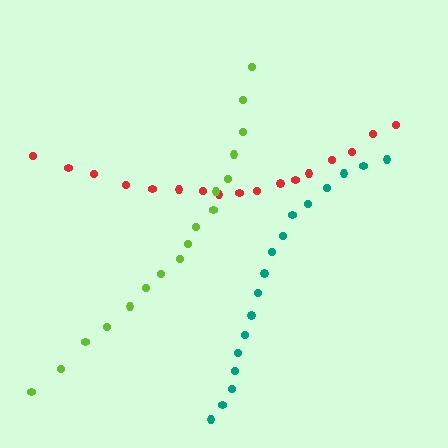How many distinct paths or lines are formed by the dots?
There are 3 distinct paths.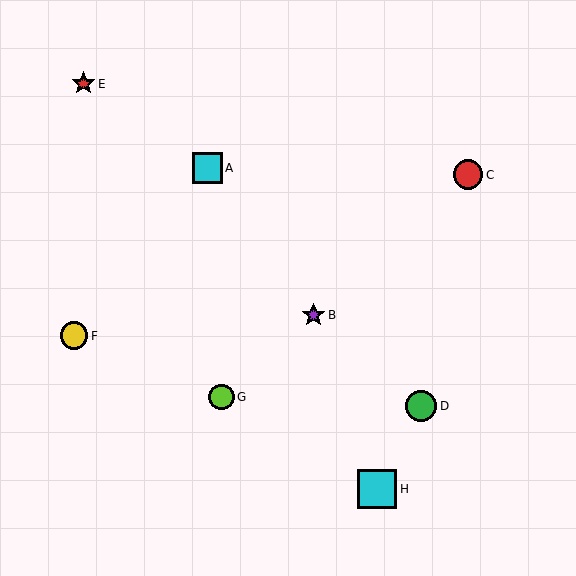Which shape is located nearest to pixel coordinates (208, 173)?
The cyan square (labeled A) at (207, 168) is nearest to that location.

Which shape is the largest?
The cyan square (labeled H) is the largest.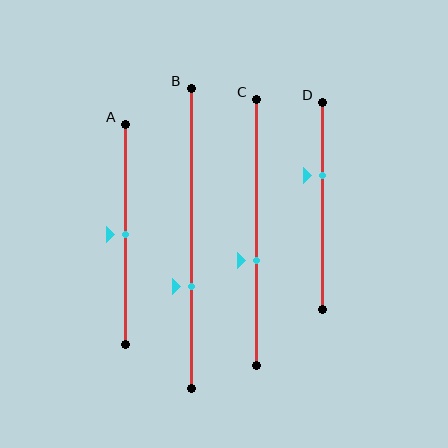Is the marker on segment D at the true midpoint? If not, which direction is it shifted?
No, the marker on segment D is shifted upward by about 15% of the segment length.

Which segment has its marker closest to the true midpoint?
Segment A has its marker closest to the true midpoint.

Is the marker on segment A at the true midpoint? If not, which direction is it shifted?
Yes, the marker on segment A is at the true midpoint.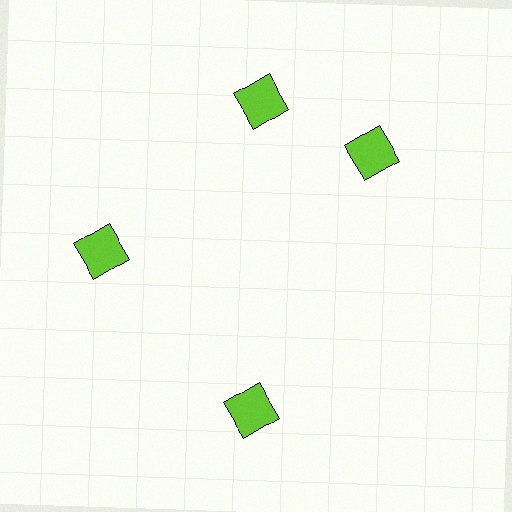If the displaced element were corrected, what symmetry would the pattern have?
It would have 4-fold rotational symmetry — the pattern would map onto itself every 90 degrees.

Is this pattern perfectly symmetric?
No. The 4 lime squares are arranged in a ring, but one element near the 3 o'clock position is rotated out of alignment along the ring, breaking the 4-fold rotational symmetry.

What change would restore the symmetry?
The symmetry would be restored by rotating it back into even spacing with its neighbors so that all 4 squares sit at equal angles and equal distance from the center.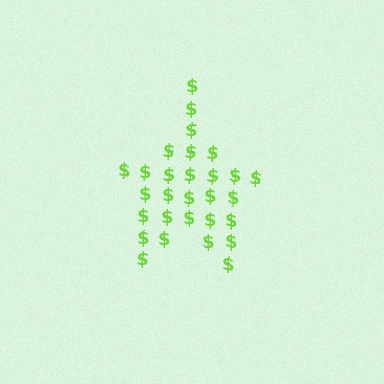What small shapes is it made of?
It is made of small dollar signs.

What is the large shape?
The large shape is a star.